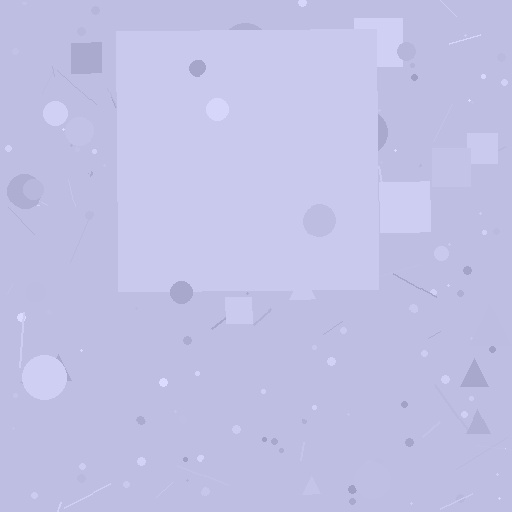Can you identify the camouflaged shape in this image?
The camouflaged shape is a square.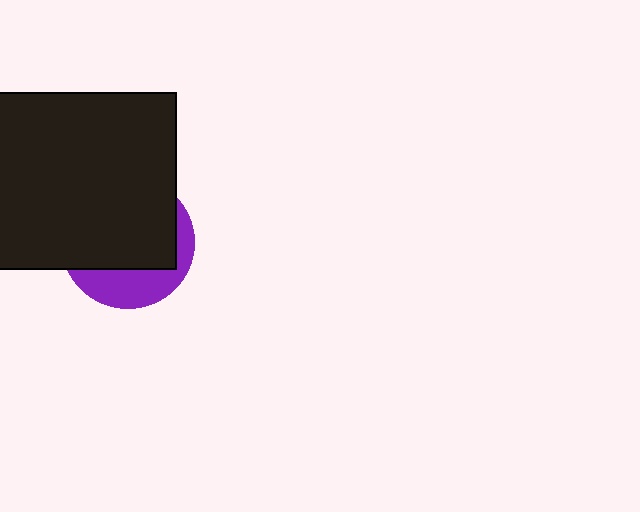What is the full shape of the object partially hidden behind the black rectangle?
The partially hidden object is a purple circle.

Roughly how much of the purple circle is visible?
A small part of it is visible (roughly 32%).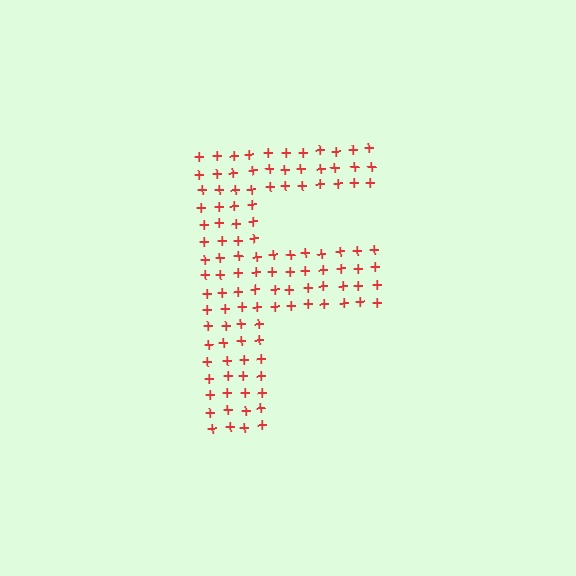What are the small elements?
The small elements are plus signs.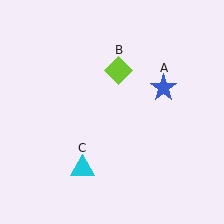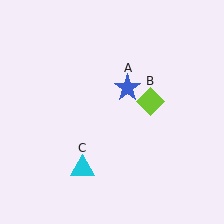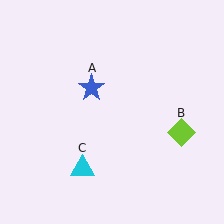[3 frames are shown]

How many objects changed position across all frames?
2 objects changed position: blue star (object A), lime diamond (object B).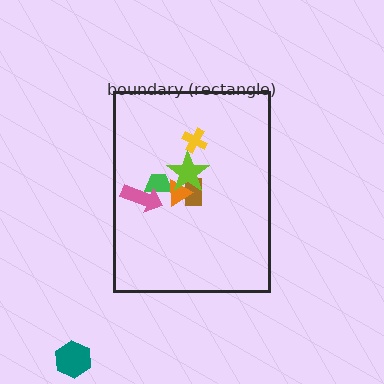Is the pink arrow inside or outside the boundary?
Inside.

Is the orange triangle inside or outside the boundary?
Inside.